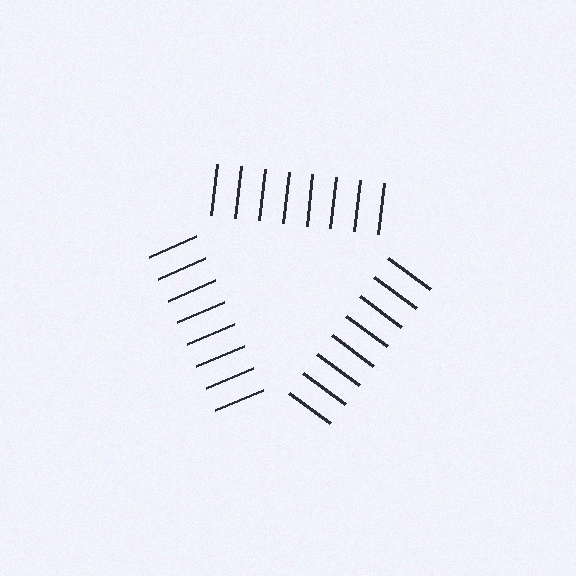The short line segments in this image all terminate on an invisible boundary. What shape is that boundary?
An illusory triangle — the line segments terminate on its edges but no continuous stroke is drawn.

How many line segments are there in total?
24 — 8 along each of the 3 edges.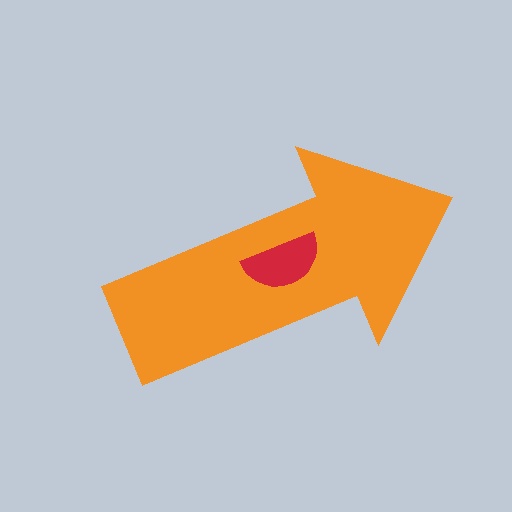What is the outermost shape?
The orange arrow.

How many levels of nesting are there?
2.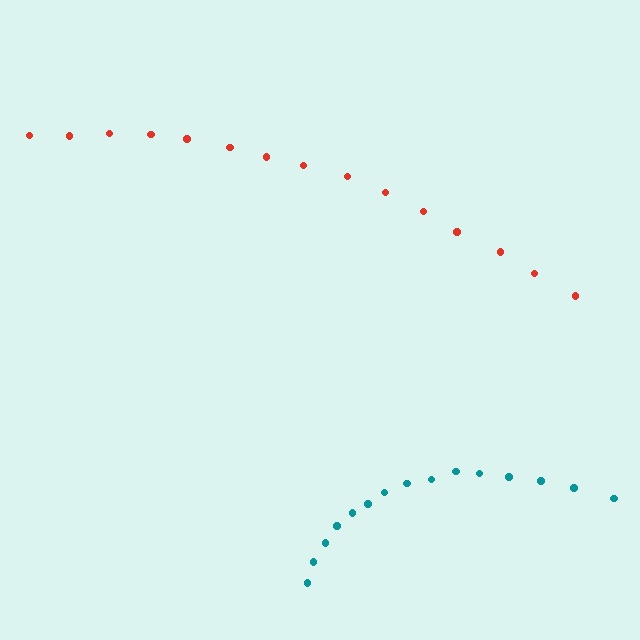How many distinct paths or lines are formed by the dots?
There are 2 distinct paths.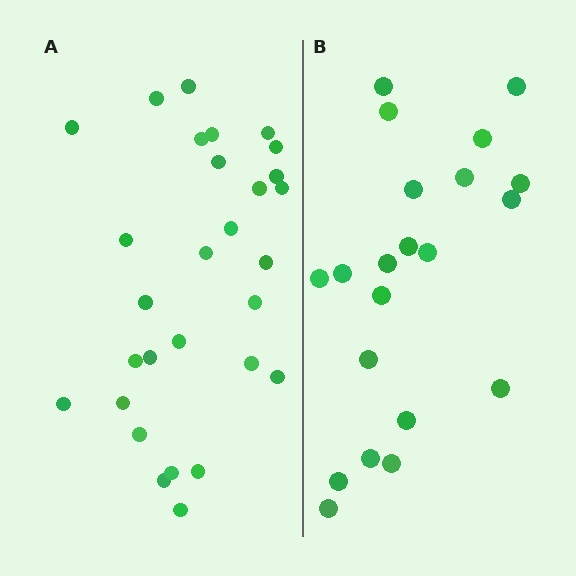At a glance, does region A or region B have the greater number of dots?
Region A (the left region) has more dots.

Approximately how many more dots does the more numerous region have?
Region A has roughly 8 or so more dots than region B.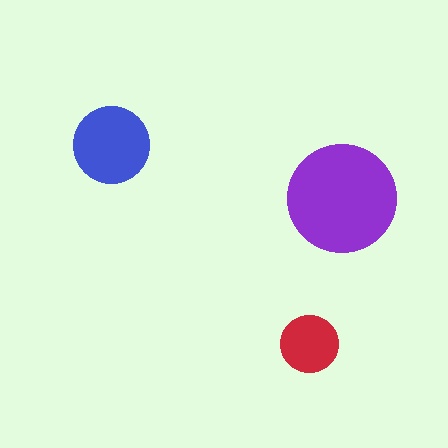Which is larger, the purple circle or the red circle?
The purple one.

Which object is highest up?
The blue circle is topmost.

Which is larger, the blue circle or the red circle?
The blue one.